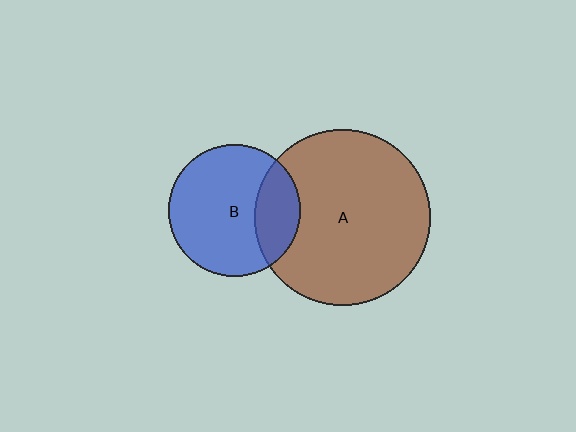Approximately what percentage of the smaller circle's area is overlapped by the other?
Approximately 25%.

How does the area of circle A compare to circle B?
Approximately 1.8 times.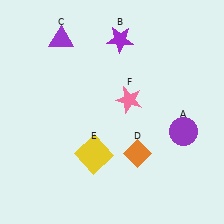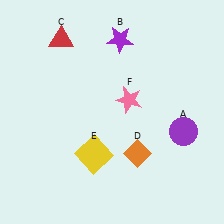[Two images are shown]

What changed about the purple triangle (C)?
In Image 1, C is purple. In Image 2, it changed to red.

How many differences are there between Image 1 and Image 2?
There is 1 difference between the two images.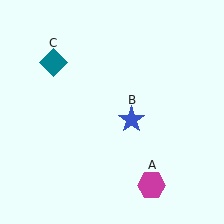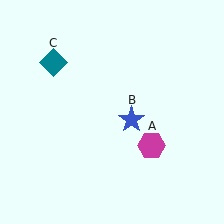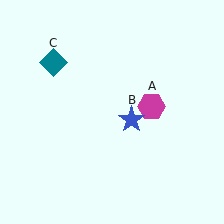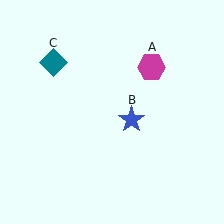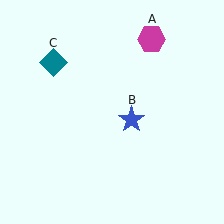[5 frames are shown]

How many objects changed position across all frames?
1 object changed position: magenta hexagon (object A).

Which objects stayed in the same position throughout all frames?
Blue star (object B) and teal diamond (object C) remained stationary.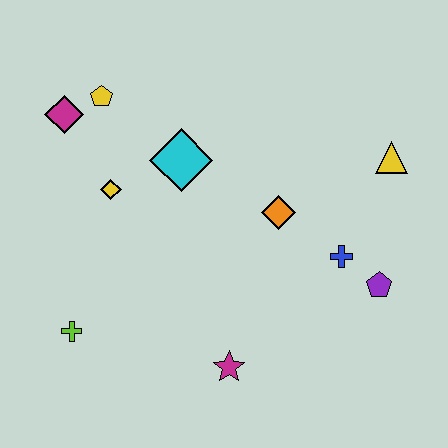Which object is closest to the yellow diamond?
The cyan diamond is closest to the yellow diamond.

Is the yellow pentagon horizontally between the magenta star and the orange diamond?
No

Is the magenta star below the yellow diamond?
Yes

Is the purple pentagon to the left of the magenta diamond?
No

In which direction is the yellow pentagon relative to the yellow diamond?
The yellow pentagon is above the yellow diamond.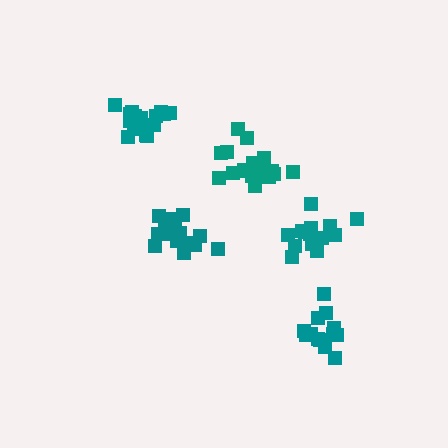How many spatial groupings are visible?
There are 5 spatial groupings.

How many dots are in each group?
Group 1: 18 dots, Group 2: 18 dots, Group 3: 15 dots, Group 4: 20 dots, Group 5: 14 dots (85 total).